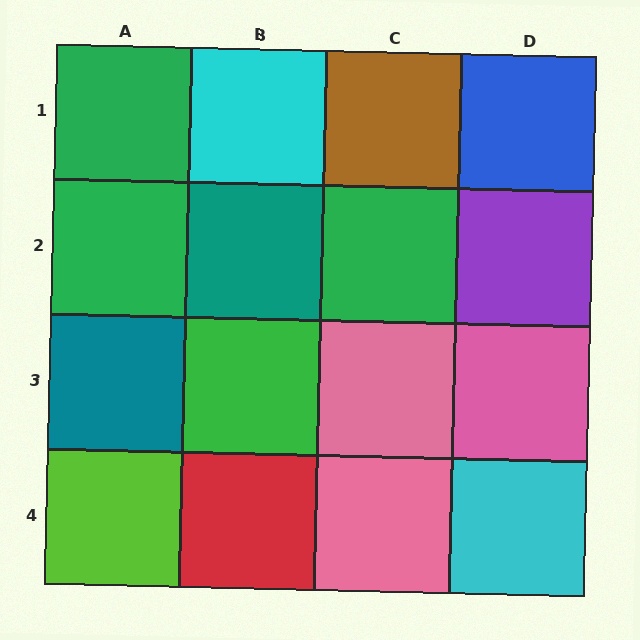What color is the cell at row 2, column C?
Green.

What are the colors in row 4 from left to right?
Lime, red, pink, cyan.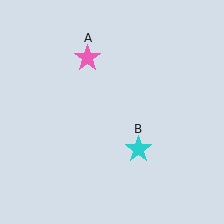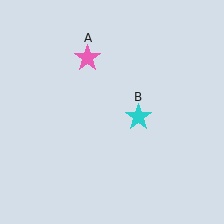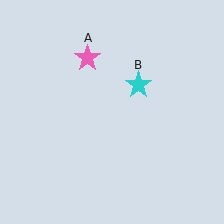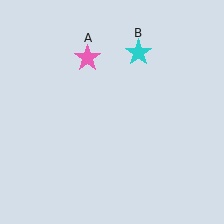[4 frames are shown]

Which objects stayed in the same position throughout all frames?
Pink star (object A) remained stationary.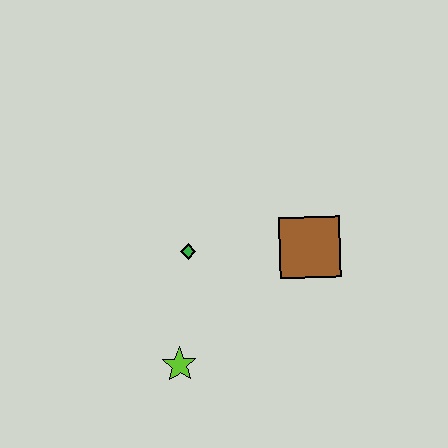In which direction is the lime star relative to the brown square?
The lime star is to the left of the brown square.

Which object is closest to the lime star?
The green diamond is closest to the lime star.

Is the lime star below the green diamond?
Yes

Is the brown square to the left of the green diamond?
No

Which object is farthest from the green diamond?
The brown square is farthest from the green diamond.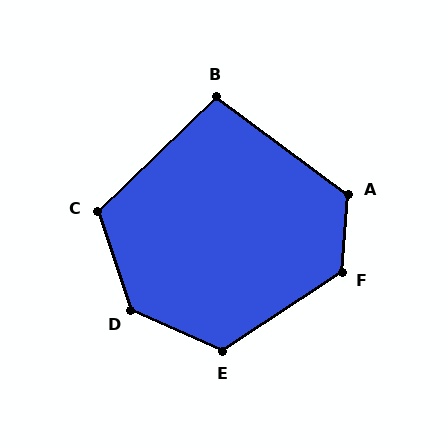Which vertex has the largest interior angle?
D, at approximately 132 degrees.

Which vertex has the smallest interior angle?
B, at approximately 99 degrees.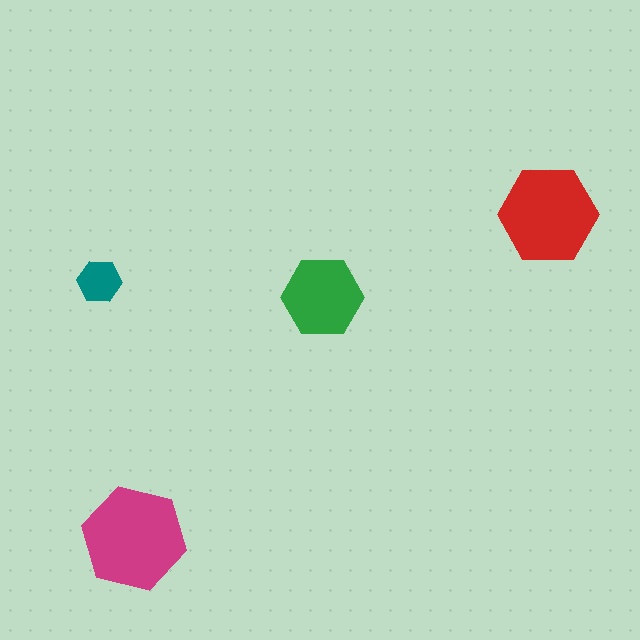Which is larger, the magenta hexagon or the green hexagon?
The magenta one.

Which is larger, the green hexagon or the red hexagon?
The red one.